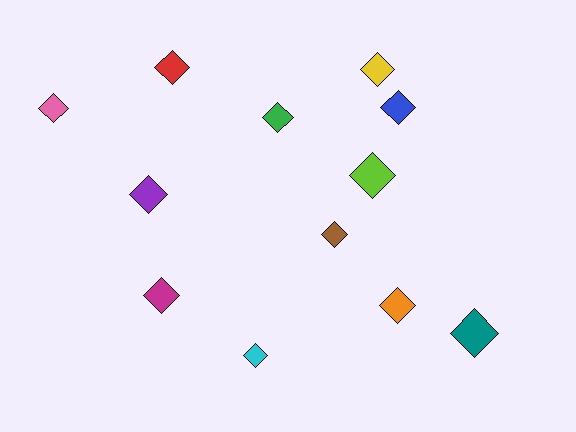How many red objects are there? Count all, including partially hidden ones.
There is 1 red object.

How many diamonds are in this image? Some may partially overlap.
There are 12 diamonds.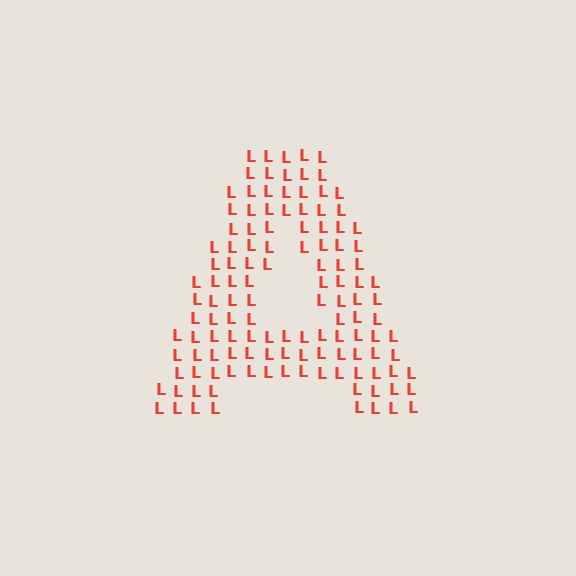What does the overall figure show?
The overall figure shows the letter A.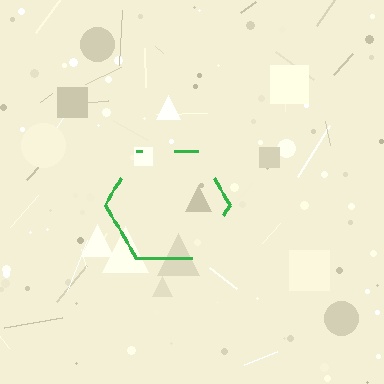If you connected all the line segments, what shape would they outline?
They would outline a hexagon.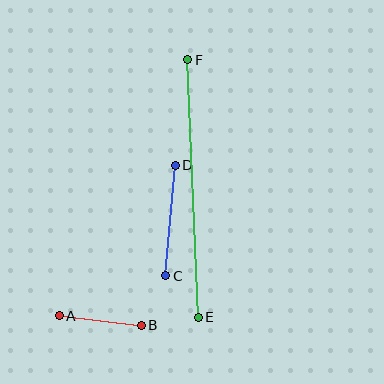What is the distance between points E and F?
The distance is approximately 257 pixels.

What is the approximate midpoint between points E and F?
The midpoint is at approximately (193, 189) pixels.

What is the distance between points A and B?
The distance is approximately 83 pixels.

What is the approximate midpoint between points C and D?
The midpoint is at approximately (171, 221) pixels.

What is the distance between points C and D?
The distance is approximately 111 pixels.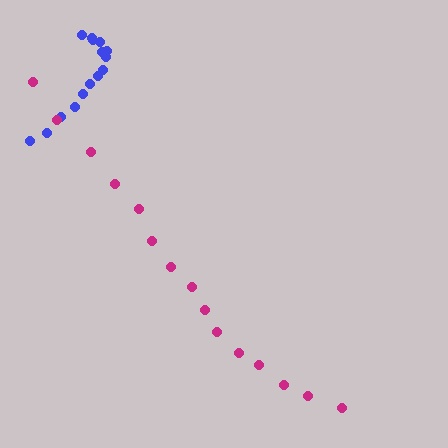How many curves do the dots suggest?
There are 2 distinct paths.